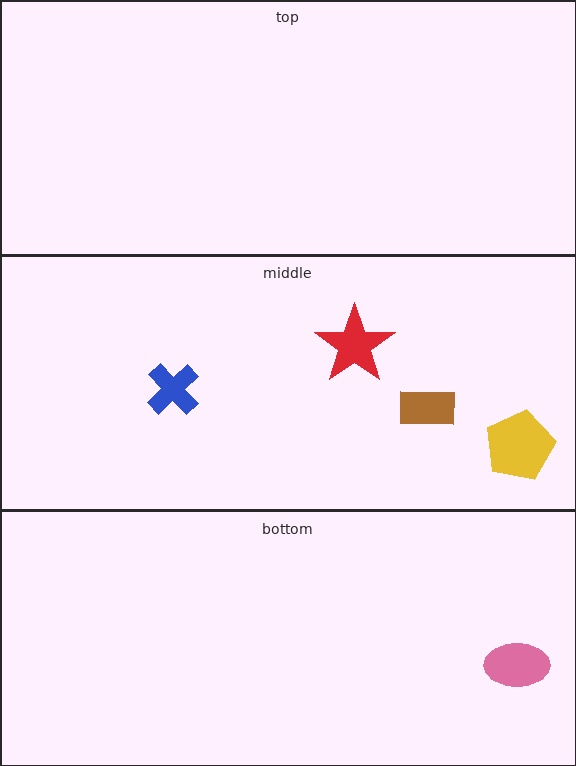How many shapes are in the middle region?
4.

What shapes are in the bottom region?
The pink ellipse.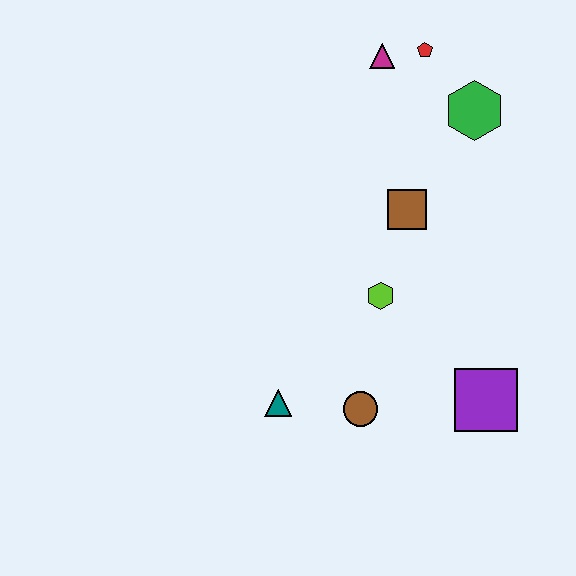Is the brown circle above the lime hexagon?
No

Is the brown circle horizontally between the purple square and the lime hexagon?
No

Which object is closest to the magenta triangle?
The red pentagon is closest to the magenta triangle.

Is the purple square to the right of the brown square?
Yes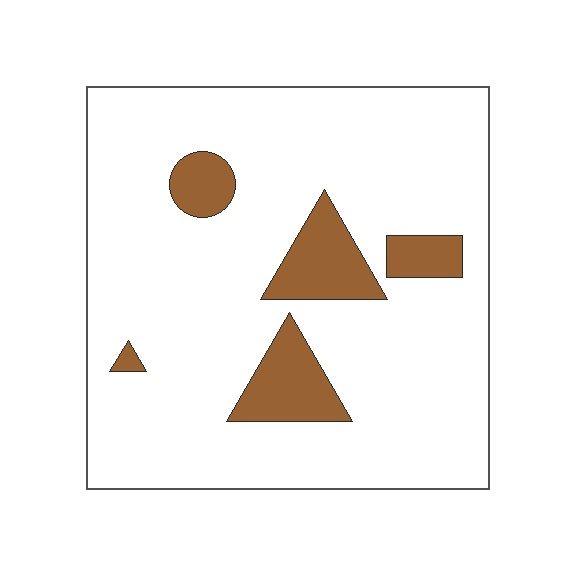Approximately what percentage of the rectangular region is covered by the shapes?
Approximately 15%.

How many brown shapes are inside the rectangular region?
5.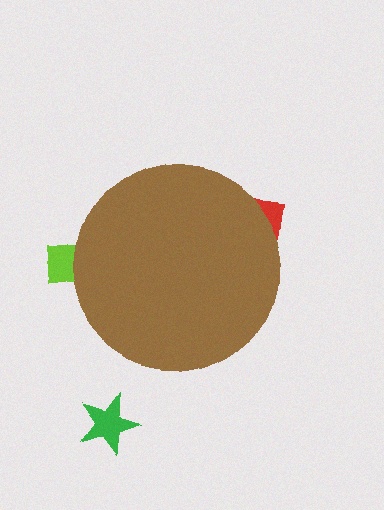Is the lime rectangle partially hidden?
Yes, the lime rectangle is partially hidden behind the brown circle.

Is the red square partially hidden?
Yes, the red square is partially hidden behind the brown circle.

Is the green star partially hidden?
No, the green star is fully visible.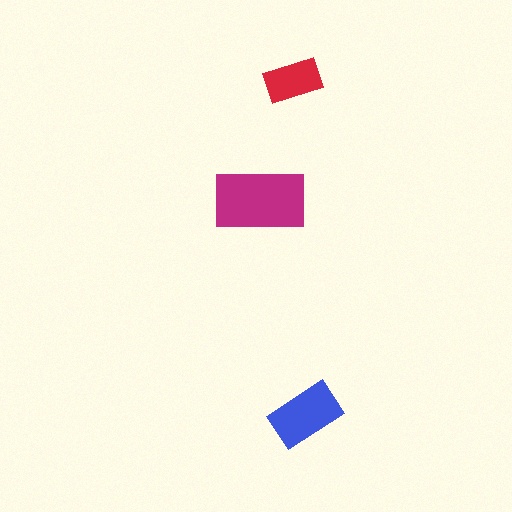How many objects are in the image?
There are 3 objects in the image.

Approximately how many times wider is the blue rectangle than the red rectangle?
About 1.5 times wider.